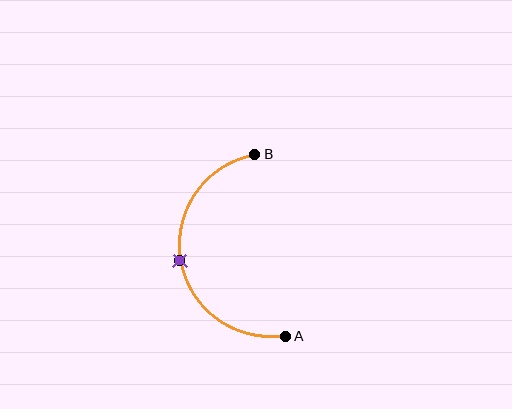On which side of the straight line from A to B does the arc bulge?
The arc bulges to the left of the straight line connecting A and B.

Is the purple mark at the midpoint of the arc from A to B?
Yes. The purple mark lies on the arc at equal arc-length from both A and B — it is the arc midpoint.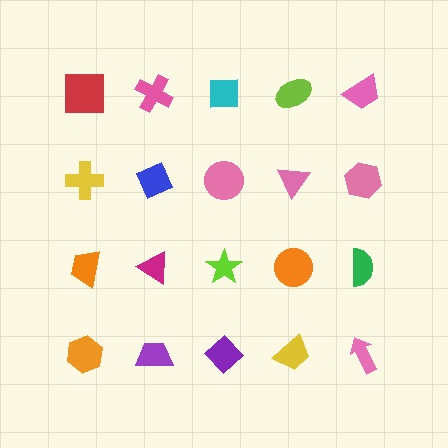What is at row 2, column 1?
A yellow cross.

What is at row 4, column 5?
A pink arrow.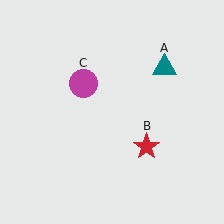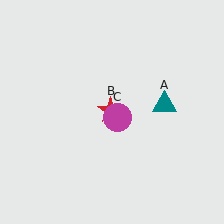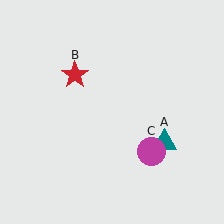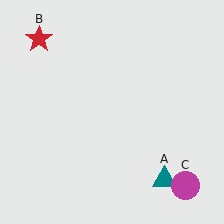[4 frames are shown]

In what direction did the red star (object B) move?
The red star (object B) moved up and to the left.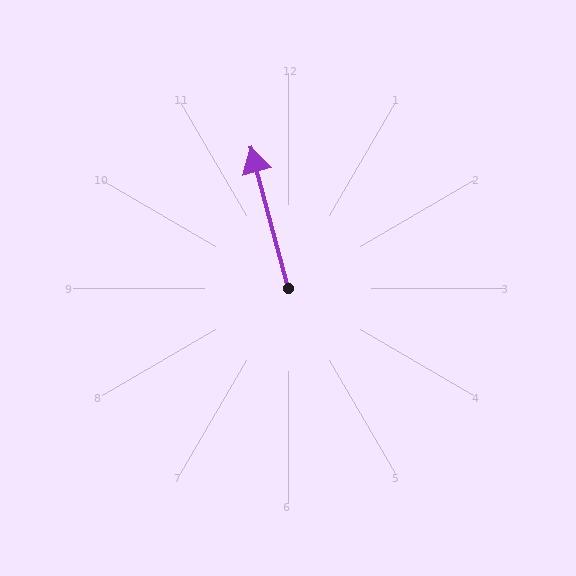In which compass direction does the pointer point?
North.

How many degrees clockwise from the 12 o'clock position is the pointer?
Approximately 345 degrees.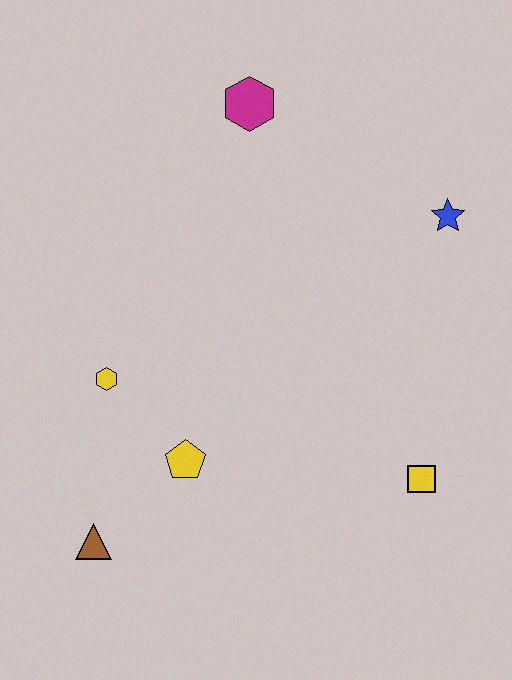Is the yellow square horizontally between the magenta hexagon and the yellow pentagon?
No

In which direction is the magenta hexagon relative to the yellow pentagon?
The magenta hexagon is above the yellow pentagon.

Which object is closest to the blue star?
The magenta hexagon is closest to the blue star.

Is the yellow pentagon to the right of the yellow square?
No